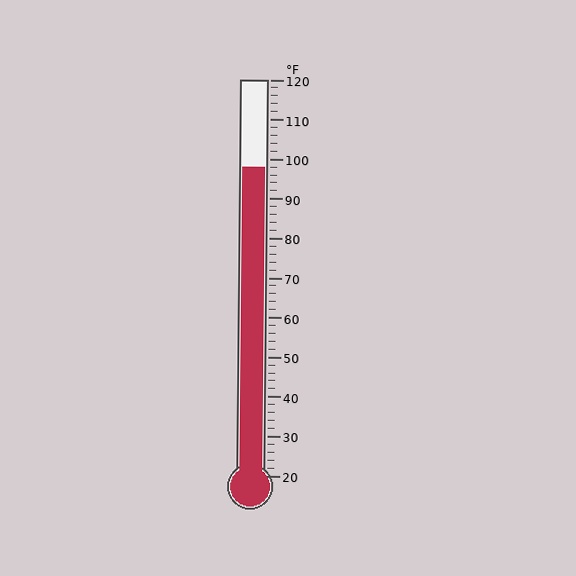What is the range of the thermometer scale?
The thermometer scale ranges from 20°F to 120°F.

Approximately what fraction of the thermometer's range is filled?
The thermometer is filled to approximately 80% of its range.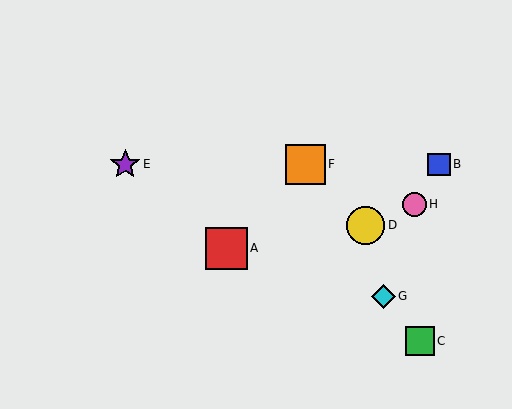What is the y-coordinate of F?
Object F is at y≈164.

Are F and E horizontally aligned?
Yes, both are at y≈164.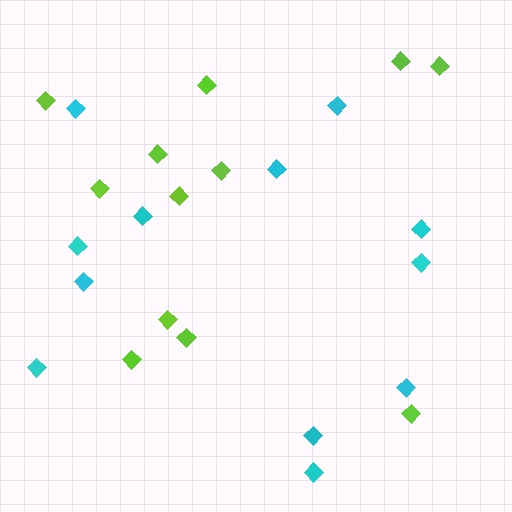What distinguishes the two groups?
There are 2 groups: one group of lime diamonds (12) and one group of cyan diamonds (12).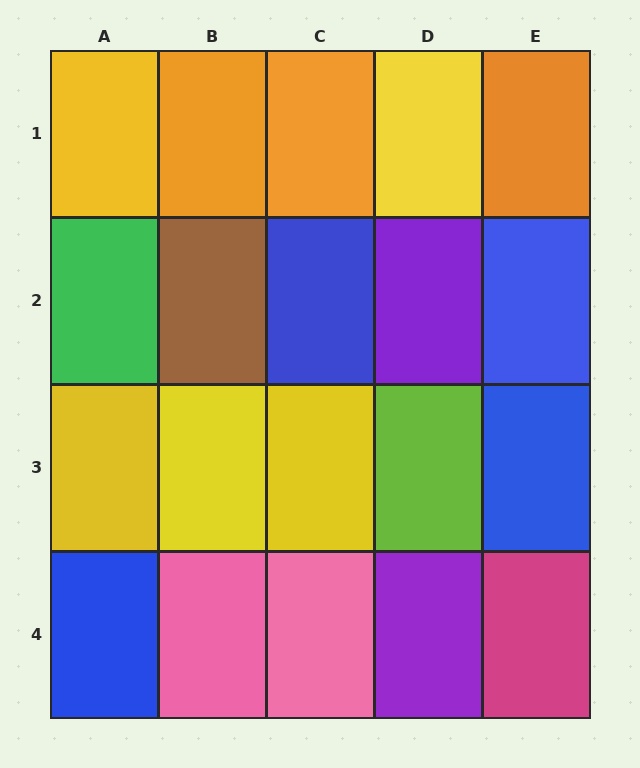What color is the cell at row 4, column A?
Blue.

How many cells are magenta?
1 cell is magenta.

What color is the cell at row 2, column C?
Blue.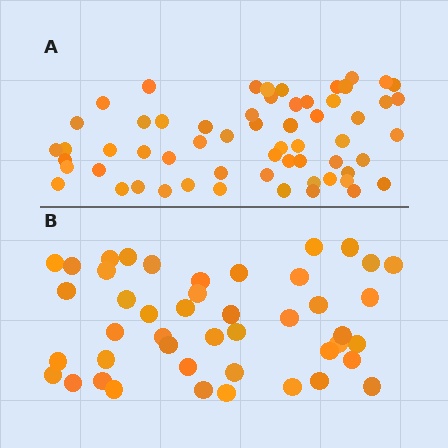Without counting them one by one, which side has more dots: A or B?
Region A (the top region) has more dots.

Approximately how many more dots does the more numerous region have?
Region A has approximately 15 more dots than region B.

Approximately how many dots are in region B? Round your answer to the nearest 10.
About 40 dots. (The exact count is 45, which rounds to 40.)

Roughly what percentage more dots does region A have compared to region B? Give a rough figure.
About 35% more.